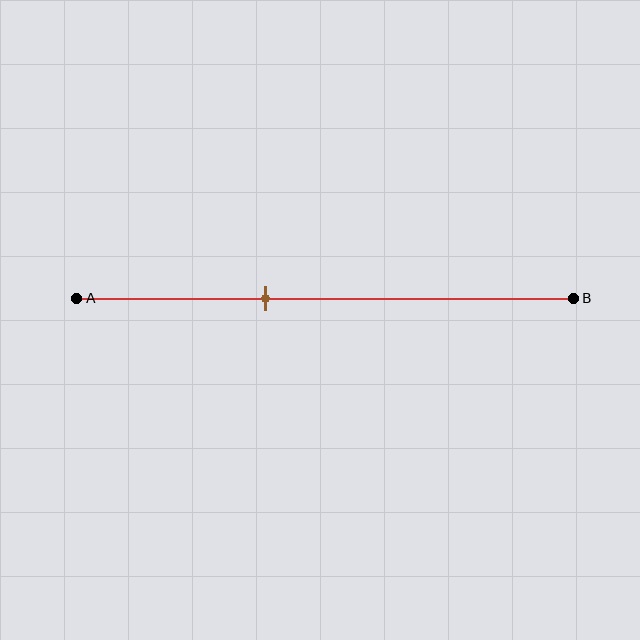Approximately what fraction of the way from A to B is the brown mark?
The brown mark is approximately 40% of the way from A to B.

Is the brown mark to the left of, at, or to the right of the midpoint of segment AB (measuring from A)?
The brown mark is to the left of the midpoint of segment AB.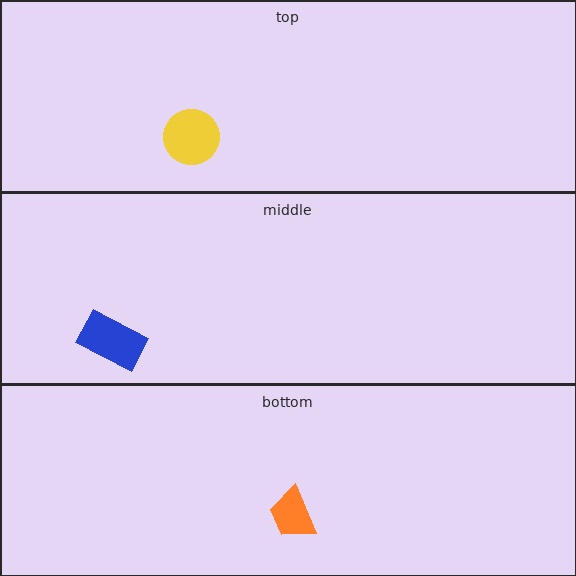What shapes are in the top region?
The yellow circle.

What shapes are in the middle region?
The blue rectangle.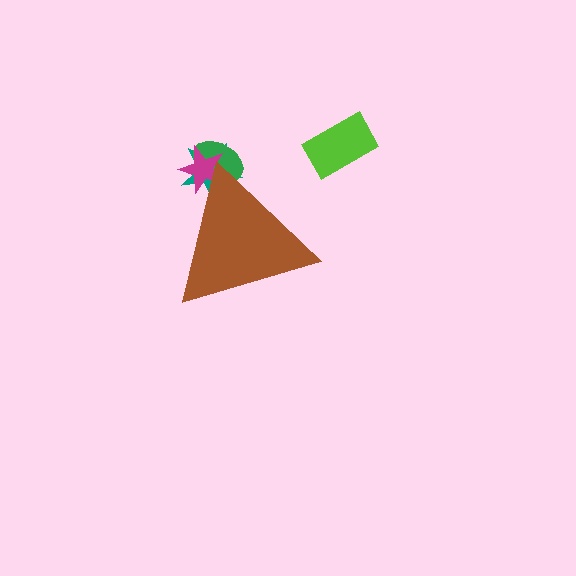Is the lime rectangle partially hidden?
No, the lime rectangle is fully visible.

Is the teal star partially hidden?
Yes, the teal star is partially hidden behind the brown triangle.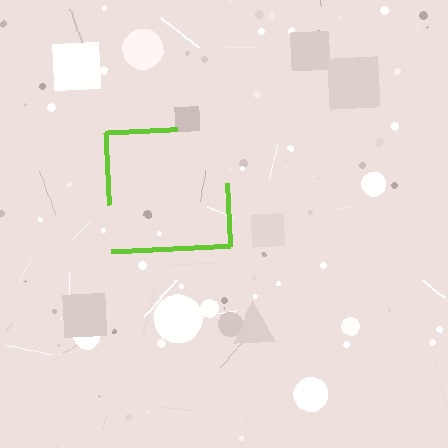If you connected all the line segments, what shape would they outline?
They would outline a square.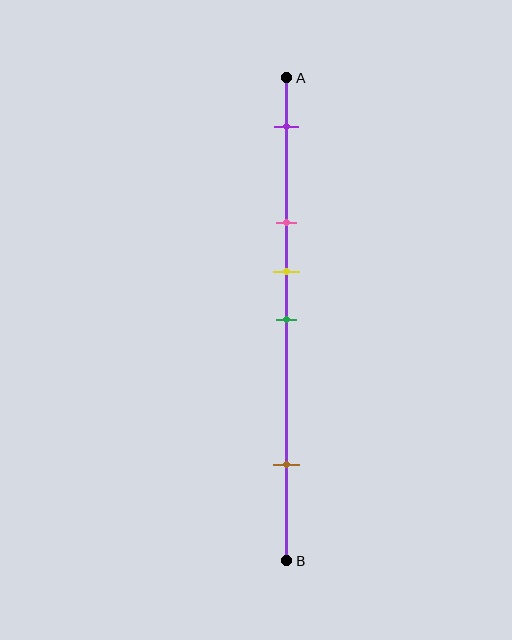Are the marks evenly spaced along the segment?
No, the marks are not evenly spaced.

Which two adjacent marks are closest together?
The yellow and green marks are the closest adjacent pair.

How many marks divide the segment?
There are 5 marks dividing the segment.